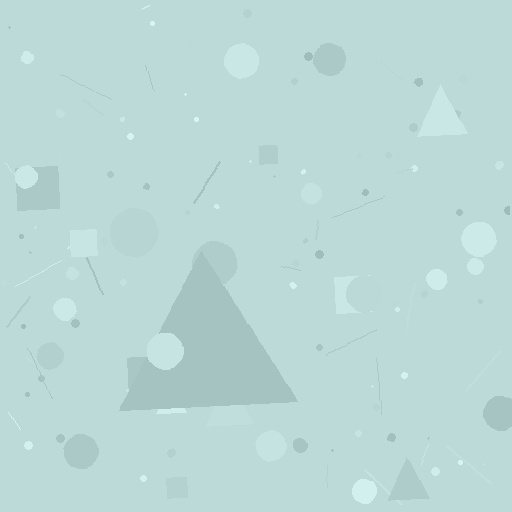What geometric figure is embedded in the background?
A triangle is embedded in the background.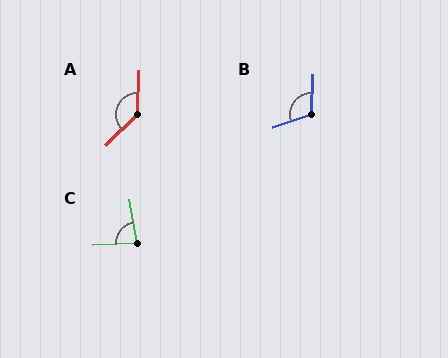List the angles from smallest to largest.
C (83°), B (111°), A (137°).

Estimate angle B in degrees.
Approximately 111 degrees.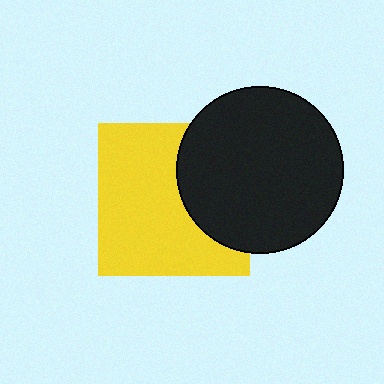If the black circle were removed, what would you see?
You would see the complete yellow square.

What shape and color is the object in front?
The object in front is a black circle.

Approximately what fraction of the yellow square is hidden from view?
Roughly 34% of the yellow square is hidden behind the black circle.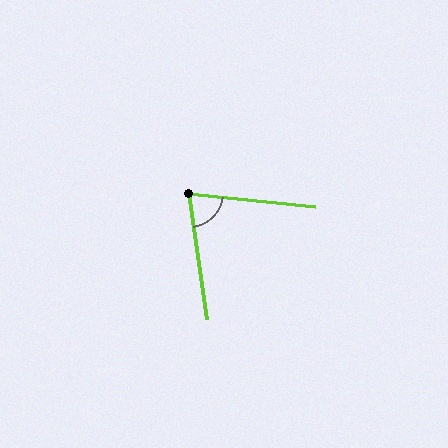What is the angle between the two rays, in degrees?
Approximately 76 degrees.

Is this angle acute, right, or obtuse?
It is acute.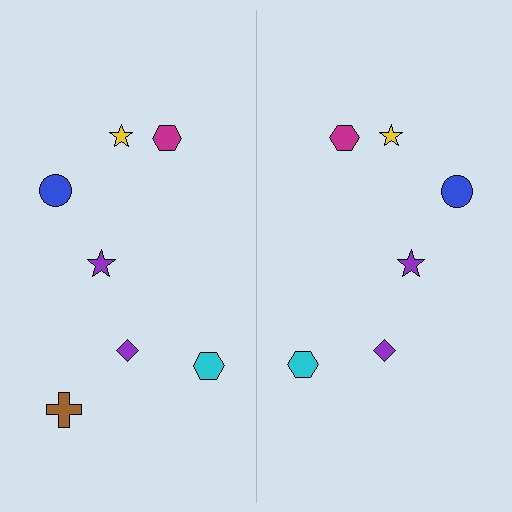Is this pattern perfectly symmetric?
No, the pattern is not perfectly symmetric. A brown cross is missing from the right side.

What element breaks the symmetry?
A brown cross is missing from the right side.